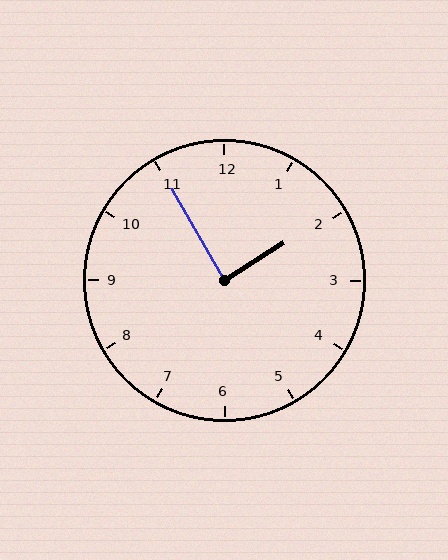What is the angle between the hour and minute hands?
Approximately 88 degrees.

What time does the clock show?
1:55.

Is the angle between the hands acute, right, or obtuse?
It is right.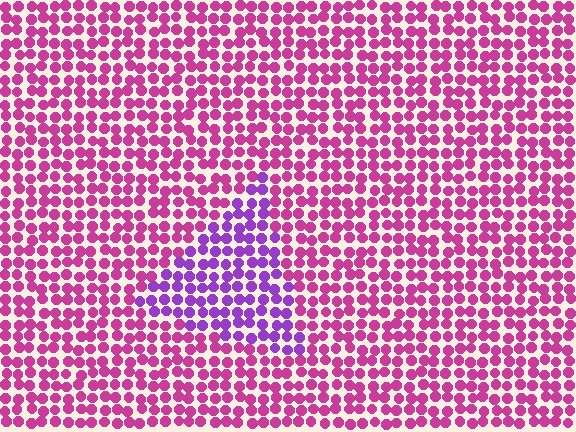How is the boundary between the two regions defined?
The boundary is defined purely by a slight shift in hue (about 41 degrees). Spacing, size, and orientation are identical on both sides.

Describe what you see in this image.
The image is filled with small magenta elements in a uniform arrangement. A triangle-shaped region is visible where the elements are tinted to a slightly different hue, forming a subtle color boundary.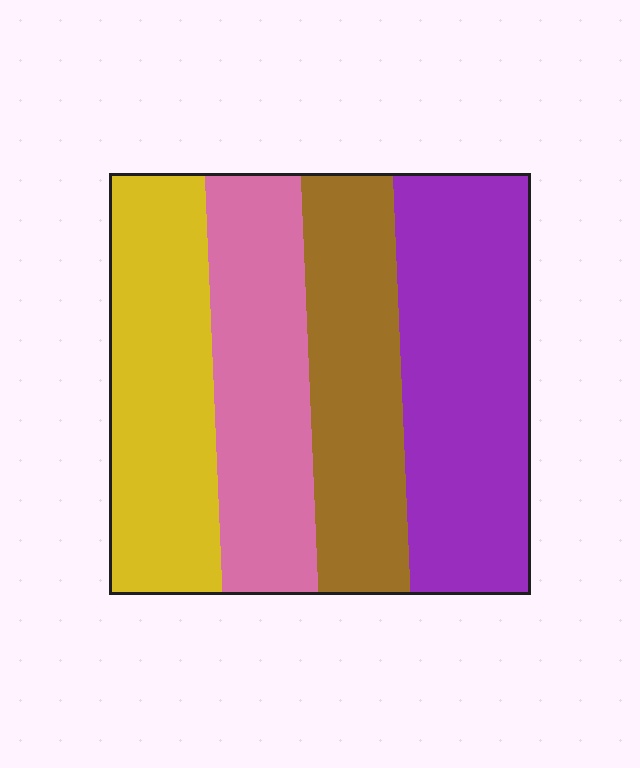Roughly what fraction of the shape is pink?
Pink takes up about one quarter (1/4) of the shape.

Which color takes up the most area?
Purple, at roughly 30%.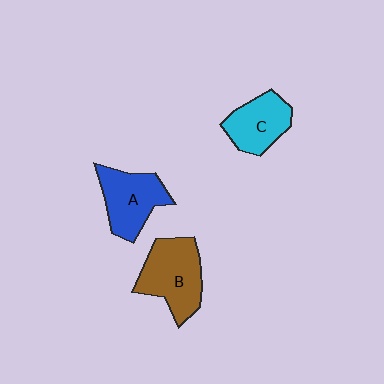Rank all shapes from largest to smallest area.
From largest to smallest: B (brown), A (blue), C (cyan).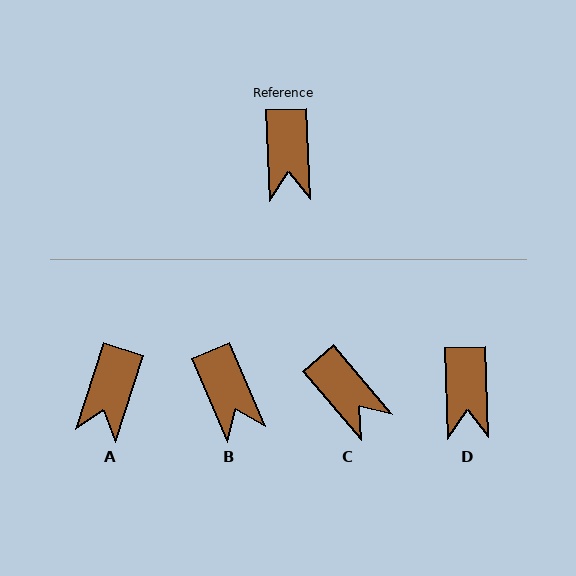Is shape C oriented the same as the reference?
No, it is off by about 38 degrees.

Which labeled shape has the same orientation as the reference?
D.